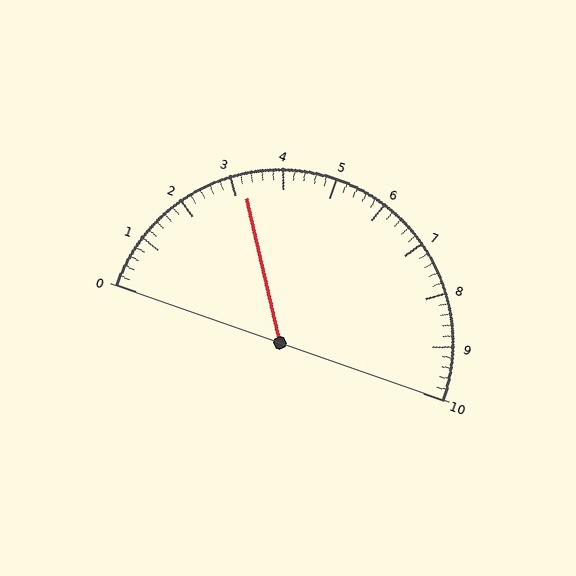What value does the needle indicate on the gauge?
The needle indicates approximately 3.2.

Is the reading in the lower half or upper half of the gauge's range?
The reading is in the lower half of the range (0 to 10).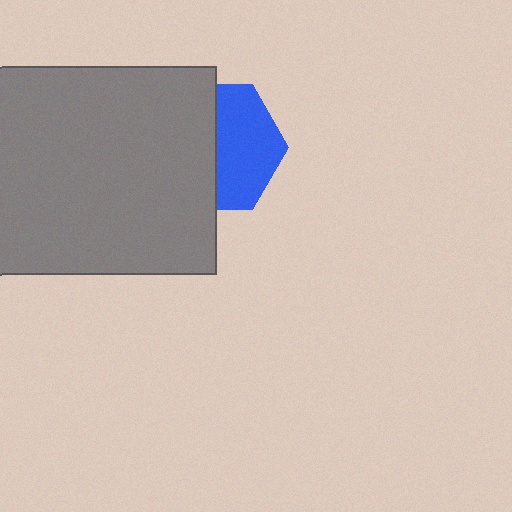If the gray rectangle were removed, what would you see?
You would see the complete blue hexagon.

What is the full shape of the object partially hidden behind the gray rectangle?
The partially hidden object is a blue hexagon.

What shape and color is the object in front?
The object in front is a gray rectangle.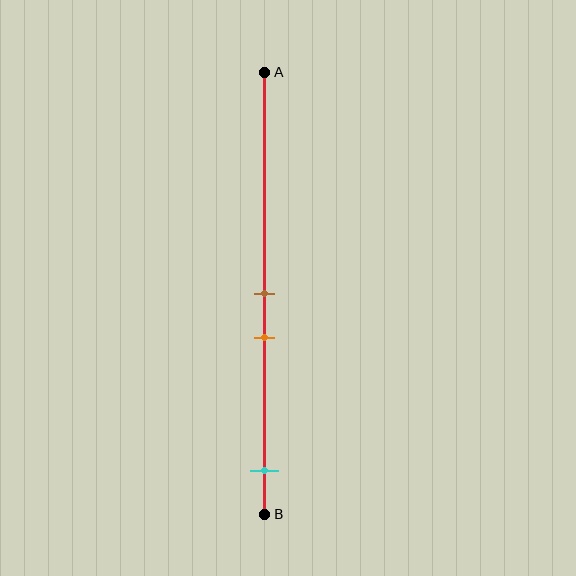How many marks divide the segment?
There are 3 marks dividing the segment.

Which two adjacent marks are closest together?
The brown and orange marks are the closest adjacent pair.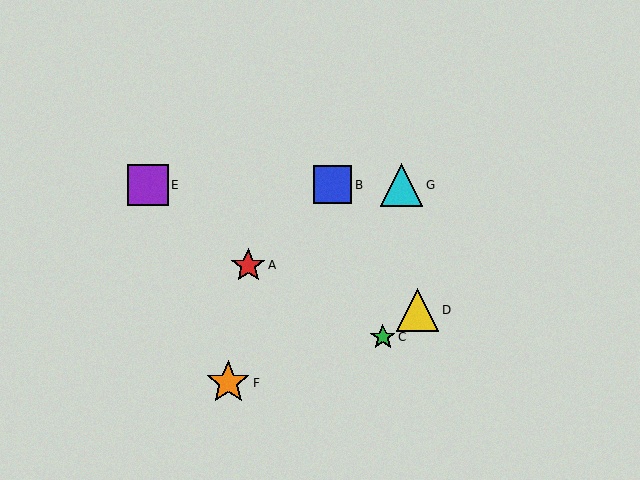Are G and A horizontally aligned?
No, G is at y≈185 and A is at y≈265.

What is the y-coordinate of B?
Object B is at y≈185.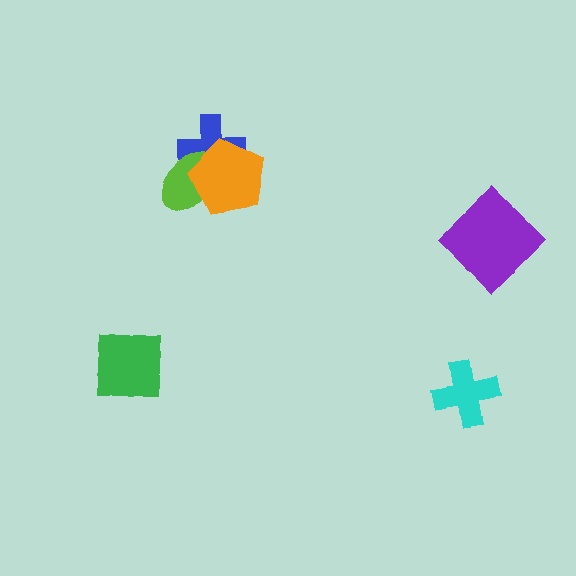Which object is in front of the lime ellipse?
The orange pentagon is in front of the lime ellipse.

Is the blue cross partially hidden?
Yes, it is partially covered by another shape.